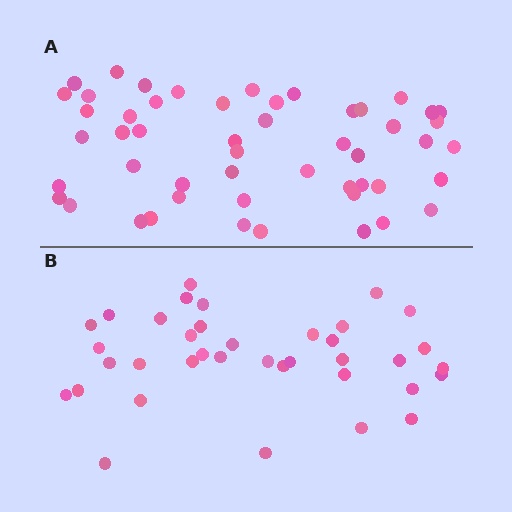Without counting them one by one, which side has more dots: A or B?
Region A (the top region) has more dots.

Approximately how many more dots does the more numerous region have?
Region A has approximately 15 more dots than region B.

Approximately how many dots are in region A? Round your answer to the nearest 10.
About 50 dots. (The exact count is 51, which rounds to 50.)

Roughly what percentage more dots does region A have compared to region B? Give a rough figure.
About 40% more.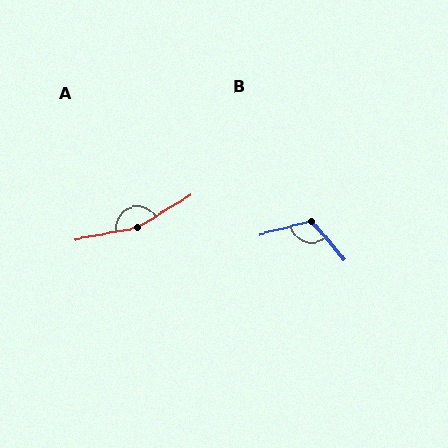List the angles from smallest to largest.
B (116°), A (160°).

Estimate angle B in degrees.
Approximately 116 degrees.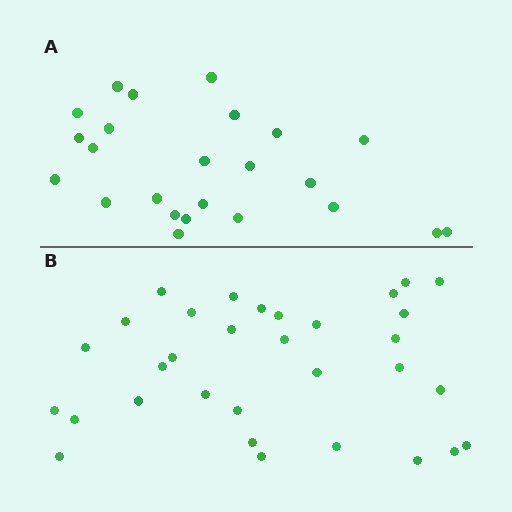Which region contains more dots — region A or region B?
Region B (the bottom region) has more dots.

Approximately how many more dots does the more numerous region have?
Region B has roughly 8 or so more dots than region A.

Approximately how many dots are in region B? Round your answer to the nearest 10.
About 30 dots. (The exact count is 32, which rounds to 30.)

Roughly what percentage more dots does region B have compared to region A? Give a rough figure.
About 35% more.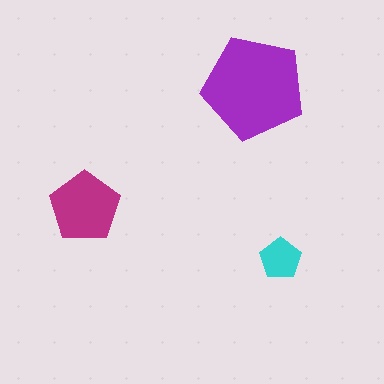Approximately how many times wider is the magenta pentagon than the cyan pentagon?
About 1.5 times wider.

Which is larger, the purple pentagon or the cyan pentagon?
The purple one.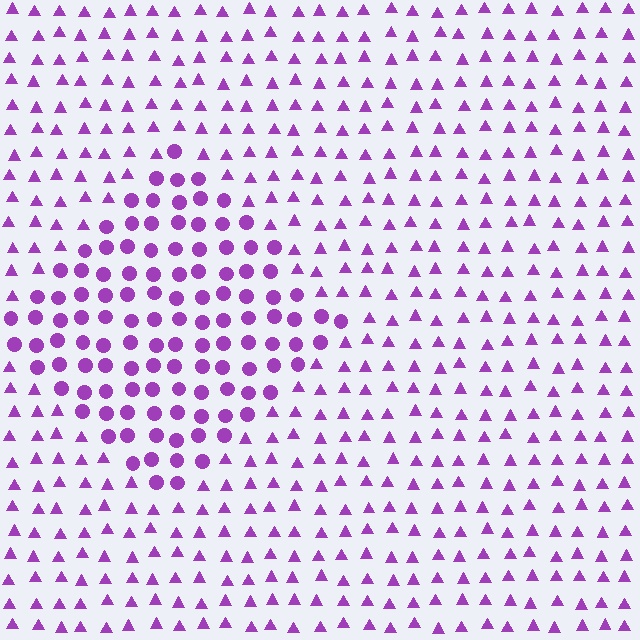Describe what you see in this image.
The image is filled with small purple elements arranged in a uniform grid. A diamond-shaped region contains circles, while the surrounding area contains triangles. The boundary is defined purely by the change in element shape.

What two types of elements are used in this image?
The image uses circles inside the diamond region and triangles outside it.